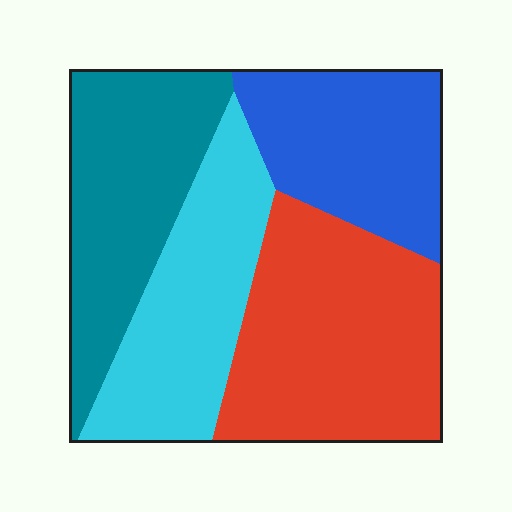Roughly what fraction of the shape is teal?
Teal covers about 25% of the shape.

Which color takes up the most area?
Red, at roughly 30%.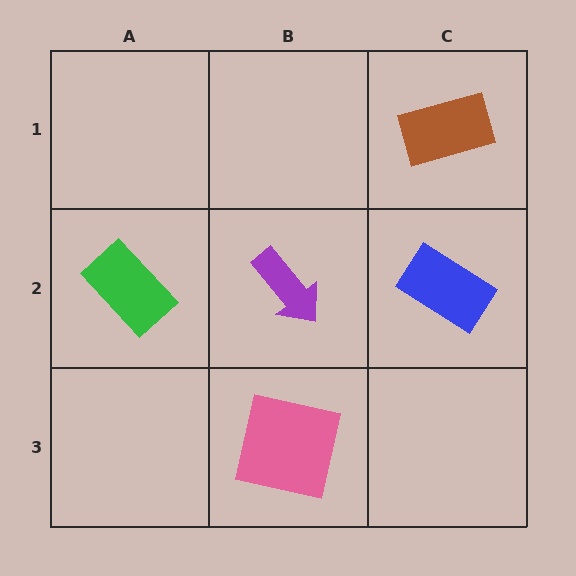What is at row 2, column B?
A purple arrow.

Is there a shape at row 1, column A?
No, that cell is empty.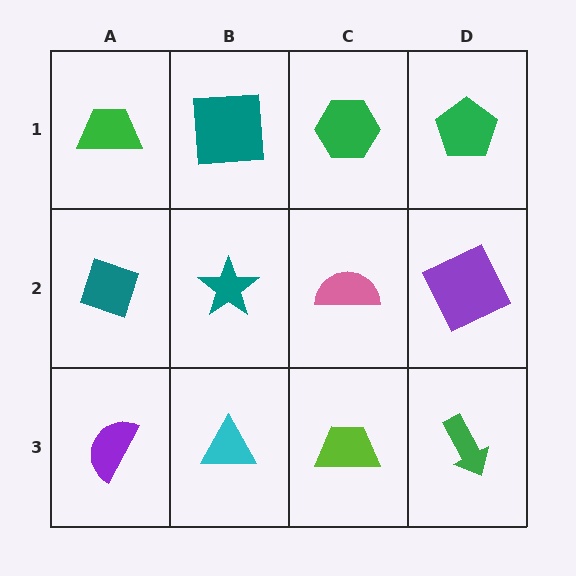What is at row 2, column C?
A pink semicircle.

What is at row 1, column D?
A green pentagon.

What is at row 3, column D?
A green arrow.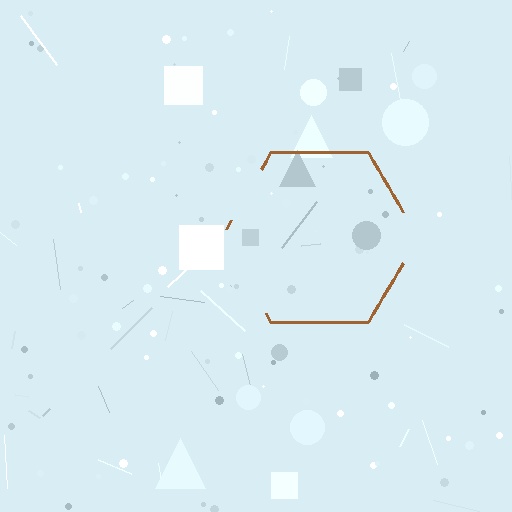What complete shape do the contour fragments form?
The contour fragments form a hexagon.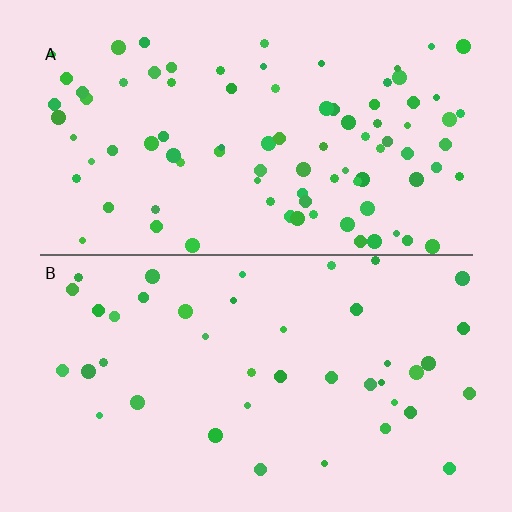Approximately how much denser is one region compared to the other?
Approximately 2.1× — region A over region B.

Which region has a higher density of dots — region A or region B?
A (the top).